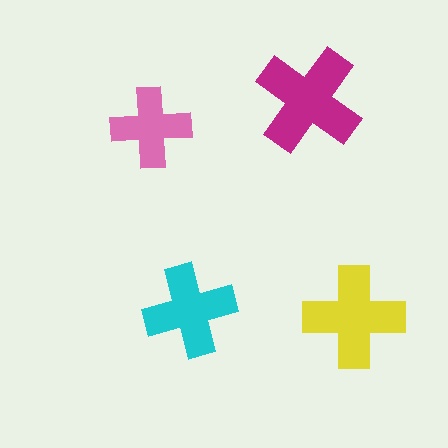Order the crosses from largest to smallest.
the magenta one, the yellow one, the cyan one, the pink one.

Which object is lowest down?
The yellow cross is bottommost.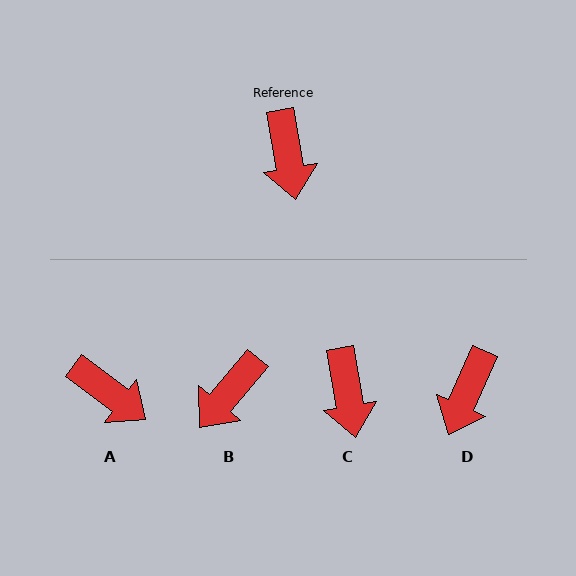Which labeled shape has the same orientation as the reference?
C.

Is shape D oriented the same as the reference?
No, it is off by about 34 degrees.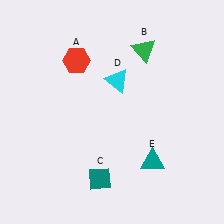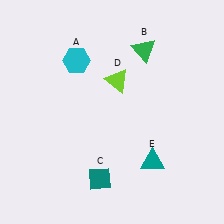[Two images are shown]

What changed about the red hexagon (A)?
In Image 1, A is red. In Image 2, it changed to cyan.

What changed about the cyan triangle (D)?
In Image 1, D is cyan. In Image 2, it changed to lime.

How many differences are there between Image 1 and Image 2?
There are 2 differences between the two images.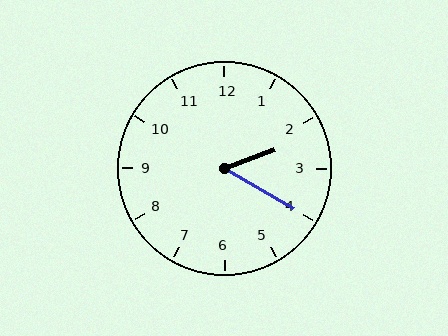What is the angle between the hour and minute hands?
Approximately 50 degrees.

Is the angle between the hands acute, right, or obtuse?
It is acute.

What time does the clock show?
2:20.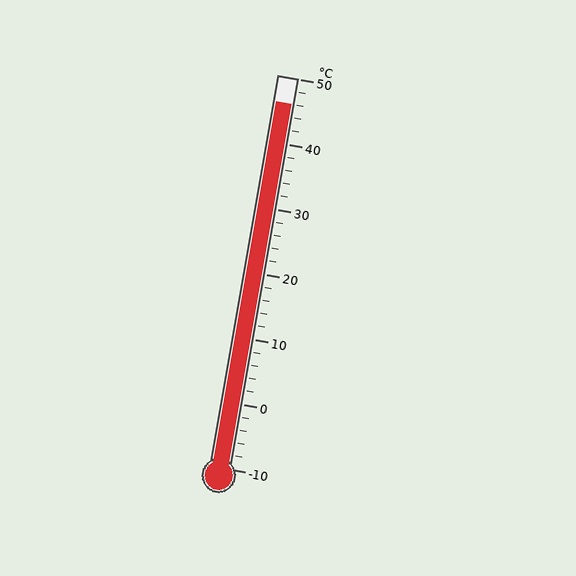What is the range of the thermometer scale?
The thermometer scale ranges from -10°C to 50°C.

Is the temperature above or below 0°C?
The temperature is above 0°C.